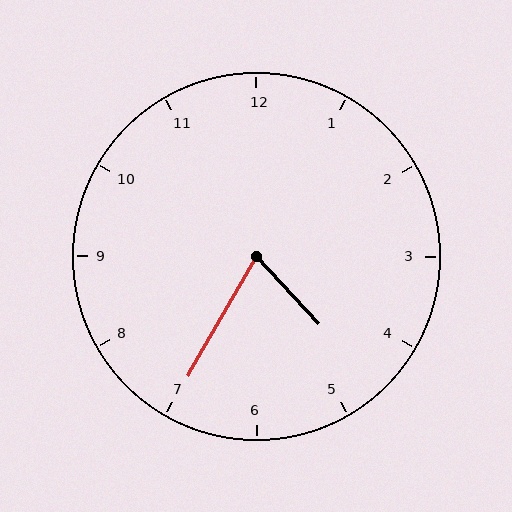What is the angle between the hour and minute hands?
Approximately 72 degrees.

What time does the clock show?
4:35.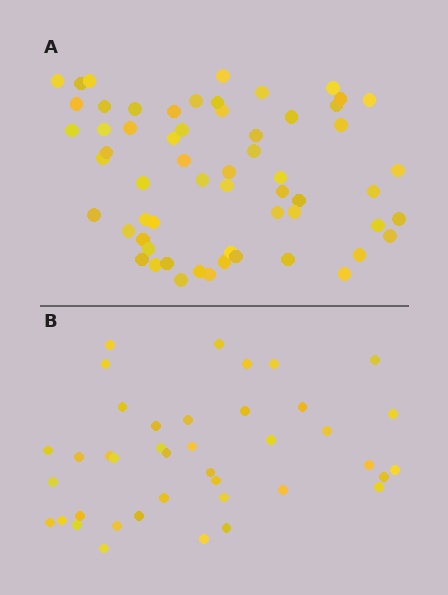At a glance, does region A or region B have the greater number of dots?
Region A (the top region) has more dots.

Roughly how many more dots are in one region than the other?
Region A has approximately 20 more dots than region B.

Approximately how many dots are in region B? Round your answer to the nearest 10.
About 40 dots.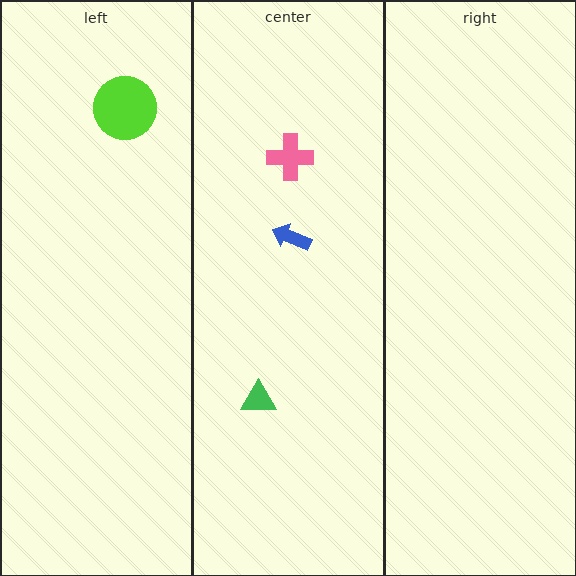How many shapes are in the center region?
3.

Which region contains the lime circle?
The left region.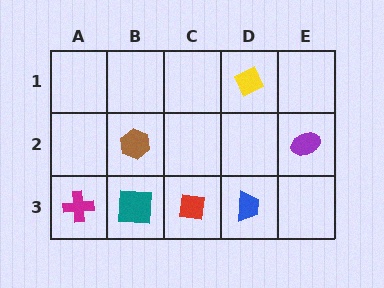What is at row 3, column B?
A teal square.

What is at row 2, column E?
A purple ellipse.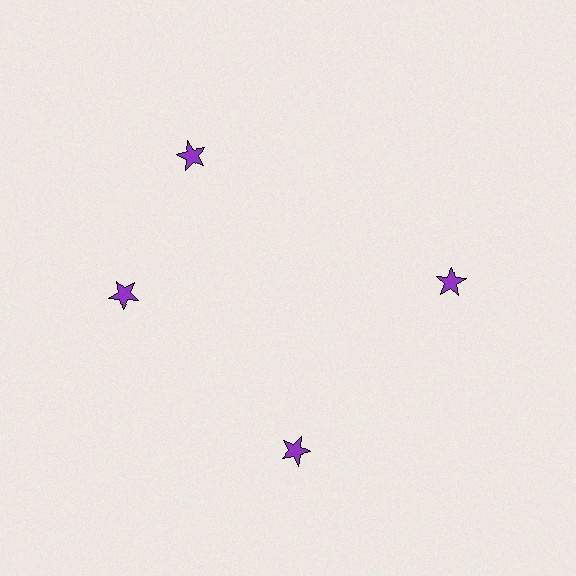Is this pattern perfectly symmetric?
No. The 4 purple stars are arranged in a ring, but one element near the 12 o'clock position is rotated out of alignment along the ring, breaking the 4-fold rotational symmetry.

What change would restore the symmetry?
The symmetry would be restored by rotating it back into even spacing with its neighbors so that all 4 stars sit at equal angles and equal distance from the center.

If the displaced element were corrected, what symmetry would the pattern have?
It would have 4-fold rotational symmetry — the pattern would map onto itself every 90 degrees.